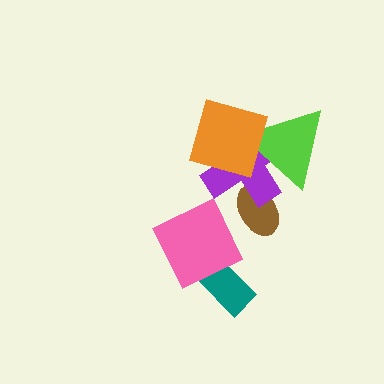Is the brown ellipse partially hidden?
Yes, it is partially covered by another shape.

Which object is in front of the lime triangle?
The orange diamond is in front of the lime triangle.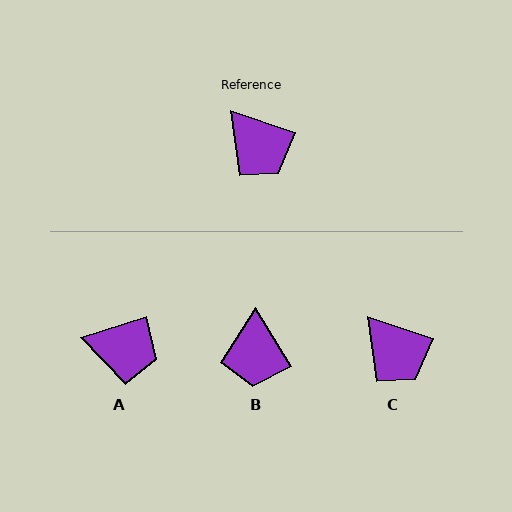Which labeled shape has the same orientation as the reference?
C.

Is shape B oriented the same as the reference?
No, it is off by about 40 degrees.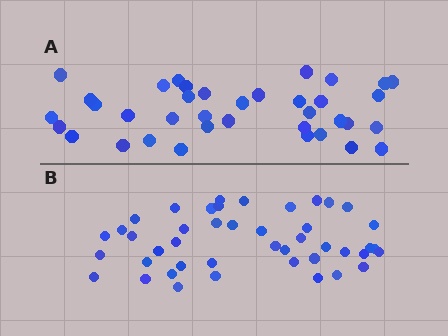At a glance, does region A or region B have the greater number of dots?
Region B (the bottom region) has more dots.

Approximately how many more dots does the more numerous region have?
Region B has roughly 8 or so more dots than region A.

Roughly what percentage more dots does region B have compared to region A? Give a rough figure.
About 20% more.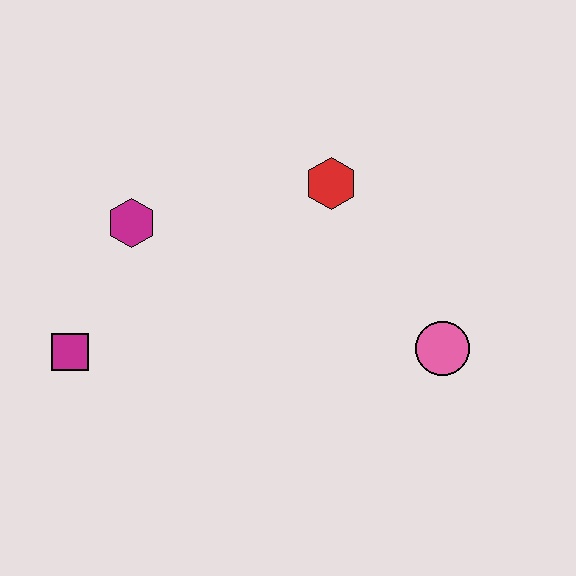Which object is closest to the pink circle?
The red hexagon is closest to the pink circle.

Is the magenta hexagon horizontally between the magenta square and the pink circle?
Yes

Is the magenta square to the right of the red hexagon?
No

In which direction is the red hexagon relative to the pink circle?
The red hexagon is above the pink circle.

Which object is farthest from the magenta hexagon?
The pink circle is farthest from the magenta hexagon.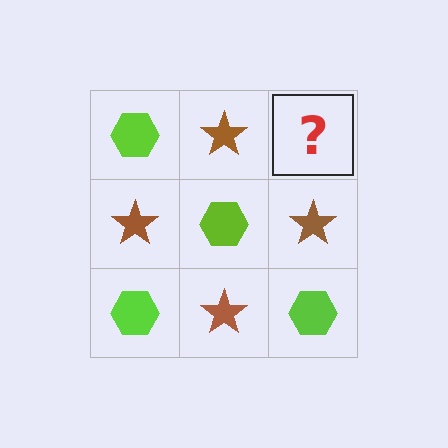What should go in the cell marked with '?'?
The missing cell should contain a lime hexagon.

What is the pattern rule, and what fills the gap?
The rule is that it alternates lime hexagon and brown star in a checkerboard pattern. The gap should be filled with a lime hexagon.